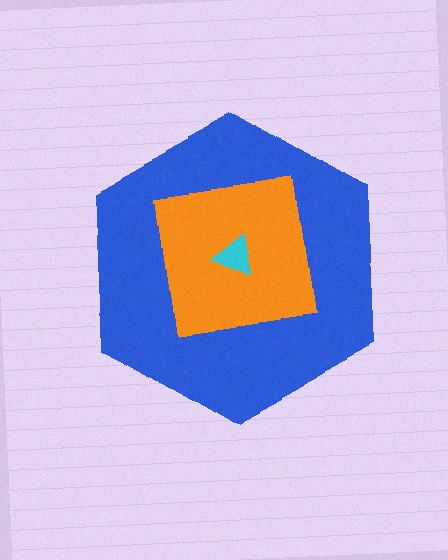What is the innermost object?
The cyan triangle.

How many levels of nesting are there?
3.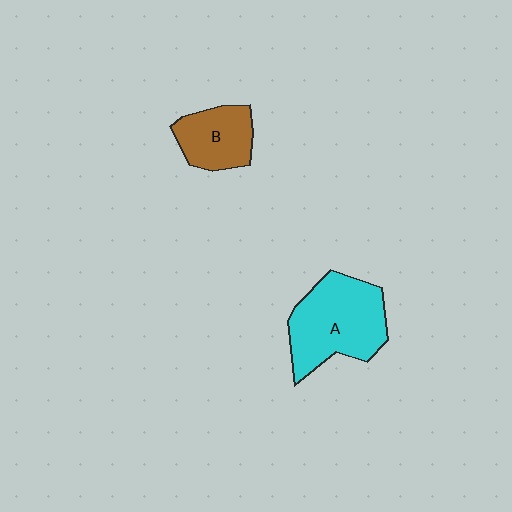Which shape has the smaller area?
Shape B (brown).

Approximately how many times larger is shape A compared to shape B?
Approximately 1.7 times.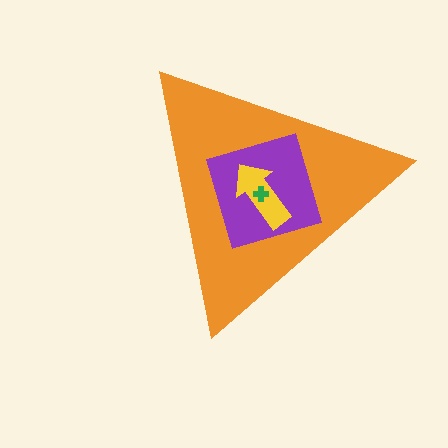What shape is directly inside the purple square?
The yellow arrow.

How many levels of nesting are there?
4.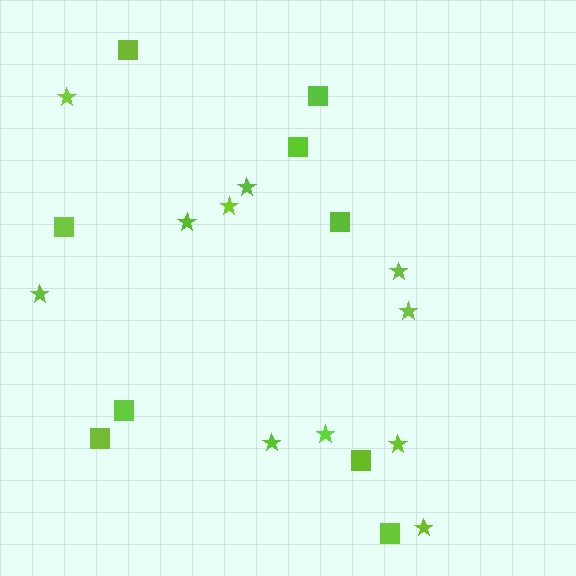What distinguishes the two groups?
There are 2 groups: one group of squares (9) and one group of stars (11).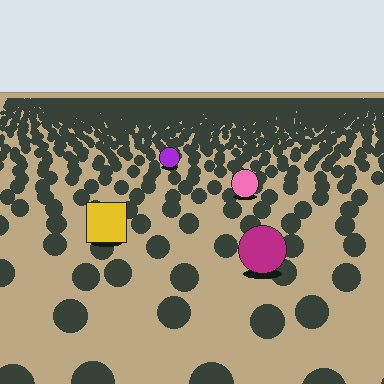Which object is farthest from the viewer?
The purple circle is farthest from the viewer. It appears smaller and the ground texture around it is denser.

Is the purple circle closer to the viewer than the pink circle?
No. The pink circle is closer — you can tell from the texture gradient: the ground texture is coarser near it.